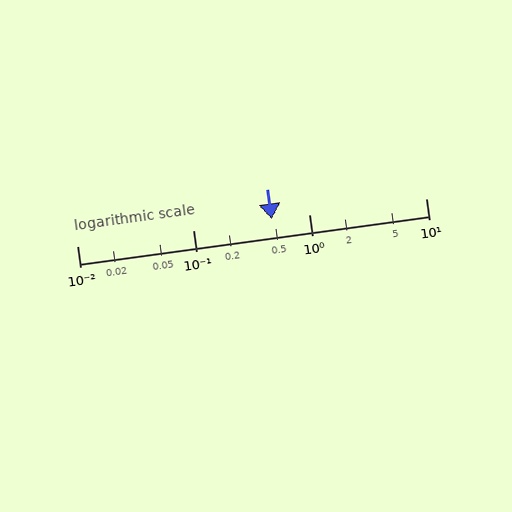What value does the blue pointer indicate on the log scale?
The pointer indicates approximately 0.47.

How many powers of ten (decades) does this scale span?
The scale spans 3 decades, from 0.01 to 10.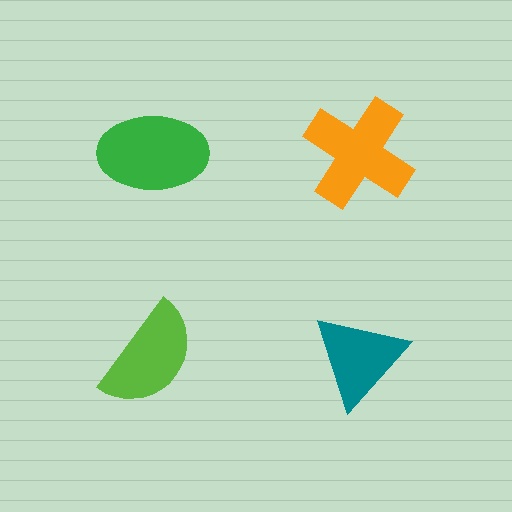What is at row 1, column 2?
An orange cross.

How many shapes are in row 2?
2 shapes.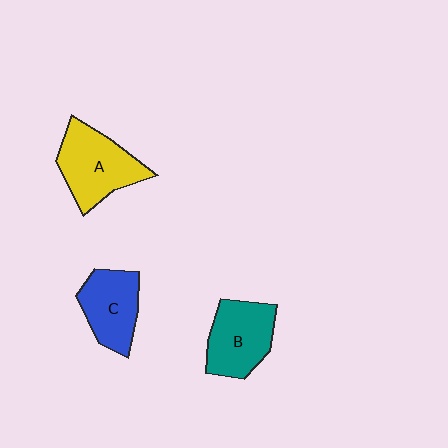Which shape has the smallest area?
Shape C (blue).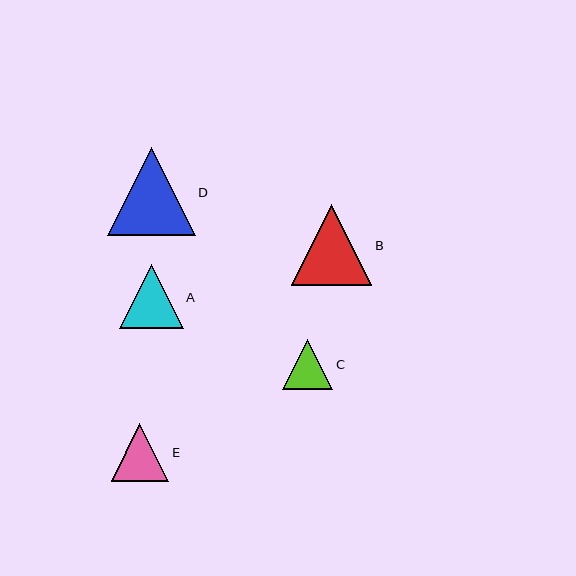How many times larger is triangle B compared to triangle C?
Triangle B is approximately 1.6 times the size of triangle C.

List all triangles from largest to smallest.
From largest to smallest: D, B, A, E, C.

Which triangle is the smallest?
Triangle C is the smallest with a size of approximately 51 pixels.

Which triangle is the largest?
Triangle D is the largest with a size of approximately 88 pixels.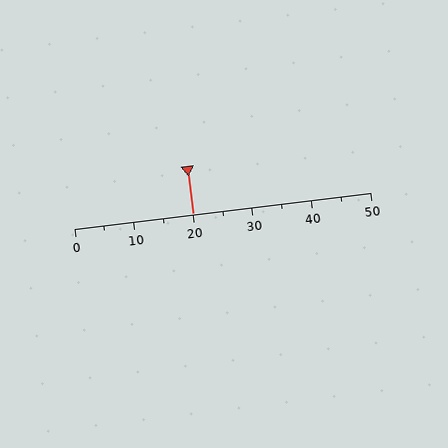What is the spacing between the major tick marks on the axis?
The major ticks are spaced 10 apart.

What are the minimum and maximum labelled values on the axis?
The axis runs from 0 to 50.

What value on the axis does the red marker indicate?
The marker indicates approximately 20.